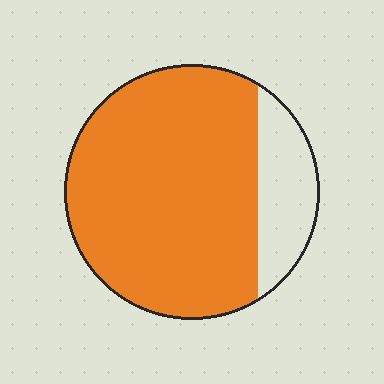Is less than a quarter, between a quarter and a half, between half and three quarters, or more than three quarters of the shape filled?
More than three quarters.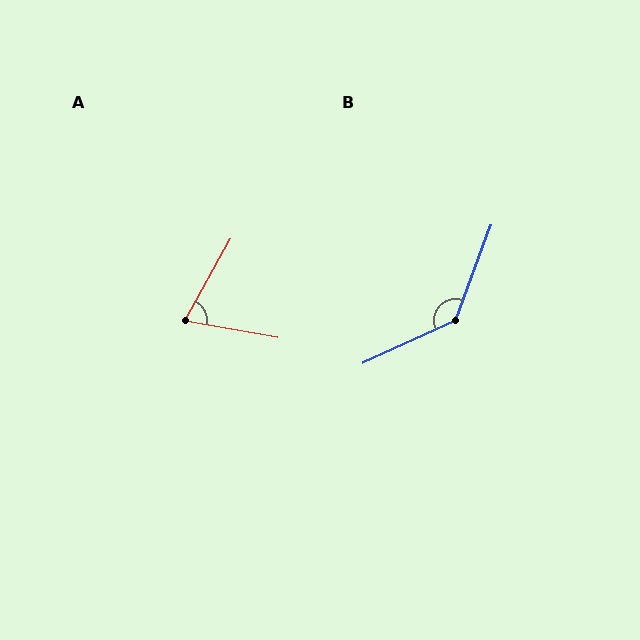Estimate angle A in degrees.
Approximately 71 degrees.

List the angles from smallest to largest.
A (71°), B (135°).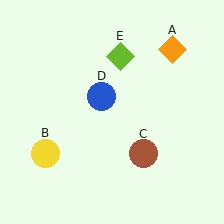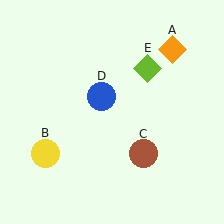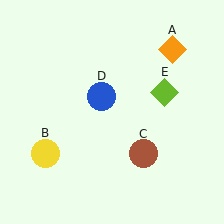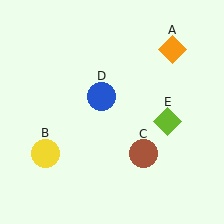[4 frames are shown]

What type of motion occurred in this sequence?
The lime diamond (object E) rotated clockwise around the center of the scene.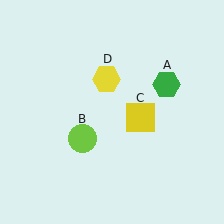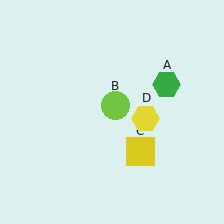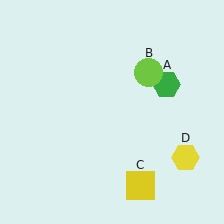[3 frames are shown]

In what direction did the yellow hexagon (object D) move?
The yellow hexagon (object D) moved down and to the right.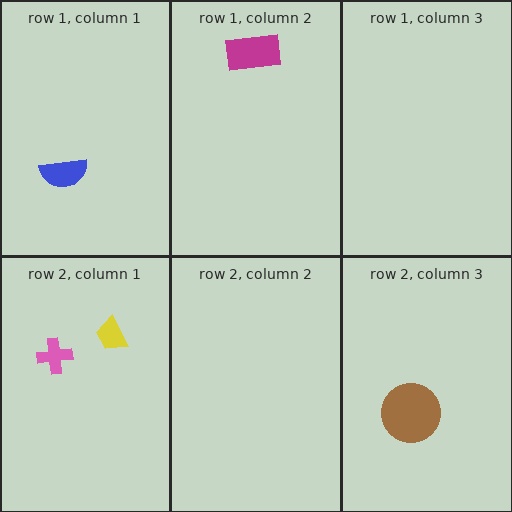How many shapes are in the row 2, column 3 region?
1.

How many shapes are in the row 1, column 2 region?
1.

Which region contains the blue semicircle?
The row 1, column 1 region.